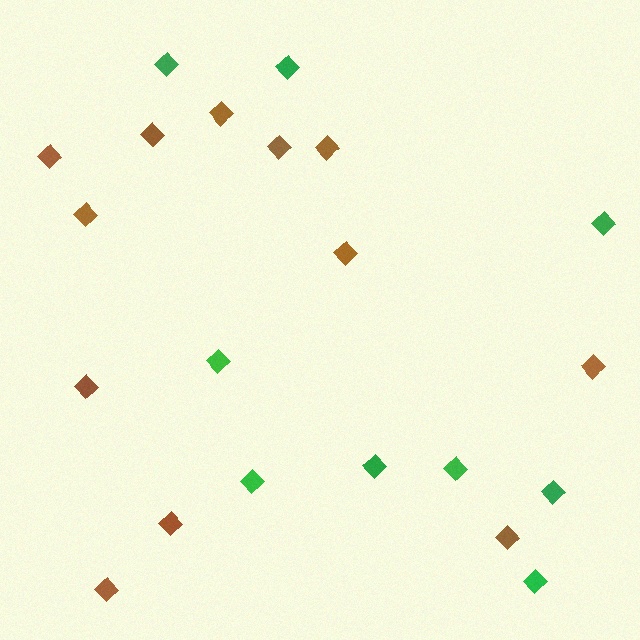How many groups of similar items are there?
There are 2 groups: one group of brown diamonds (12) and one group of green diamonds (9).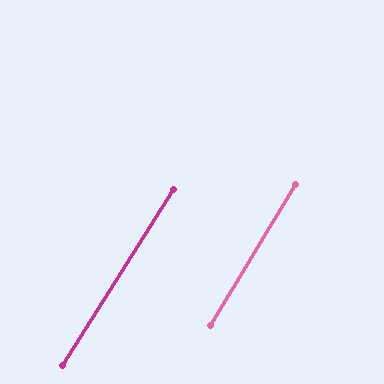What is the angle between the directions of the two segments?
Approximately 1 degree.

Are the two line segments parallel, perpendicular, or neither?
Parallel — their directions differ by only 1.0°.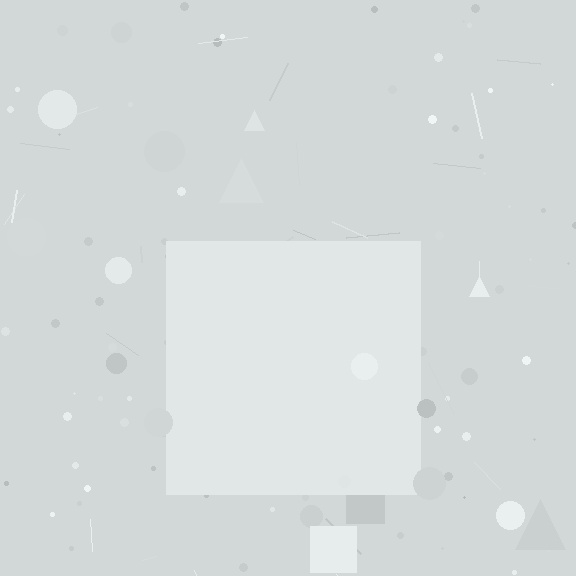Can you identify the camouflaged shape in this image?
The camouflaged shape is a square.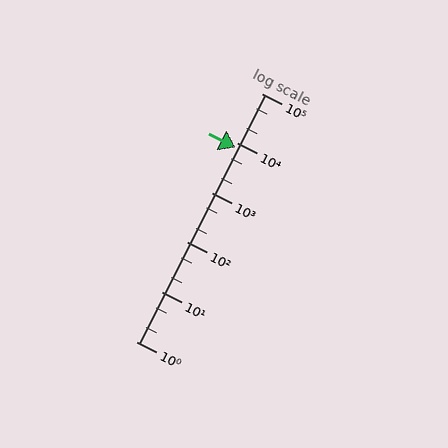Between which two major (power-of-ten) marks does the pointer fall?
The pointer is between 1000 and 10000.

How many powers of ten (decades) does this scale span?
The scale spans 5 decades, from 1 to 100000.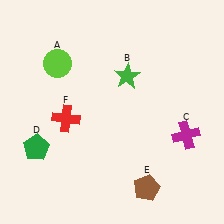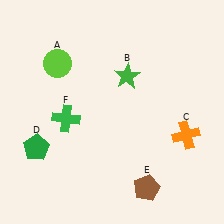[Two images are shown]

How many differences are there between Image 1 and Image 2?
There are 2 differences between the two images.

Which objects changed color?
C changed from magenta to orange. F changed from red to green.